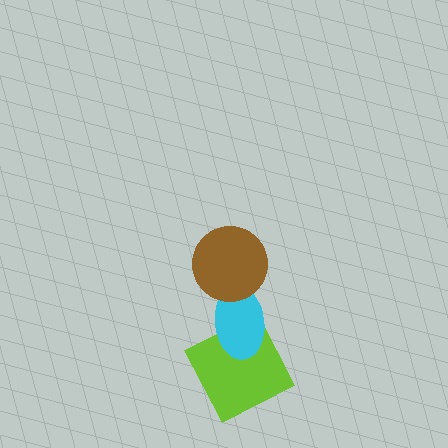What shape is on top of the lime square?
The cyan ellipse is on top of the lime square.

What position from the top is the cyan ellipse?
The cyan ellipse is 2nd from the top.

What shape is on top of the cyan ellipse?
The brown circle is on top of the cyan ellipse.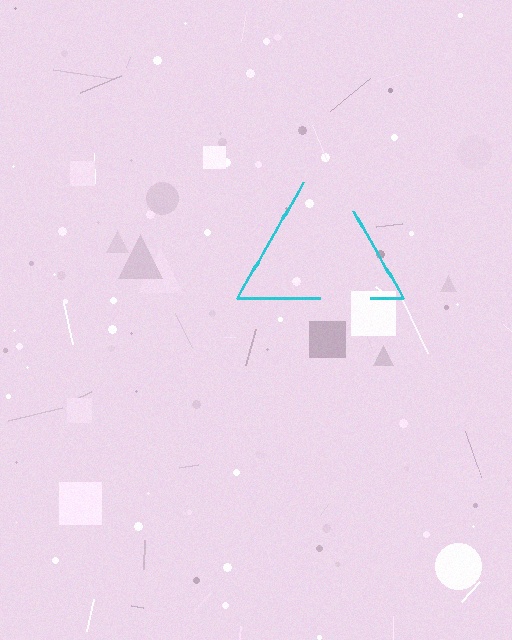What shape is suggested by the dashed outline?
The dashed outline suggests a triangle.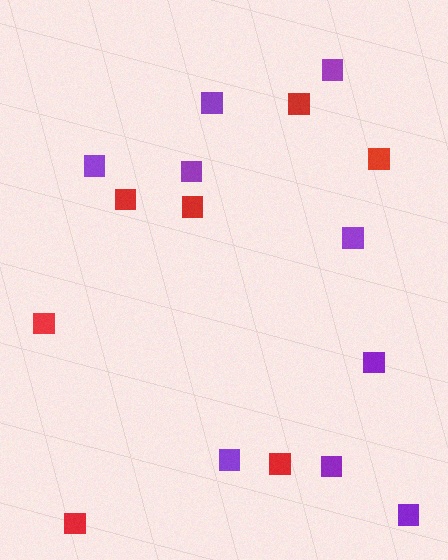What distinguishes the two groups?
There are 2 groups: one group of red squares (7) and one group of purple squares (9).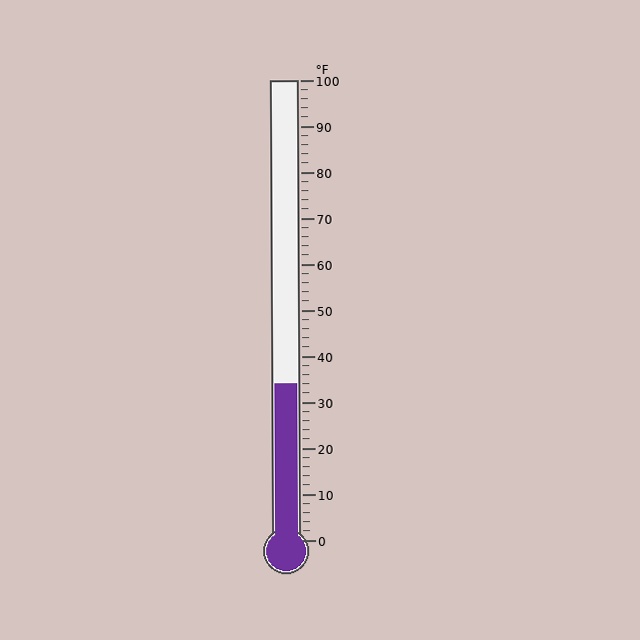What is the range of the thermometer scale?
The thermometer scale ranges from 0°F to 100°F.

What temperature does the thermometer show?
The thermometer shows approximately 34°F.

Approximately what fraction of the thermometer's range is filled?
The thermometer is filled to approximately 35% of its range.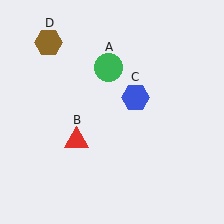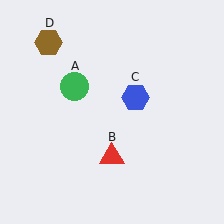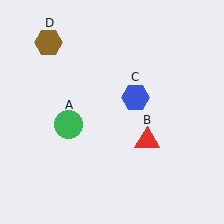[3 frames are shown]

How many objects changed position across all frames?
2 objects changed position: green circle (object A), red triangle (object B).